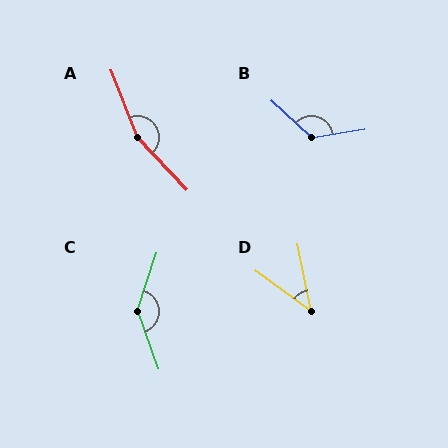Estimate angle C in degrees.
Approximately 142 degrees.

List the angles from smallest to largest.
D (43°), B (128°), C (142°), A (158°).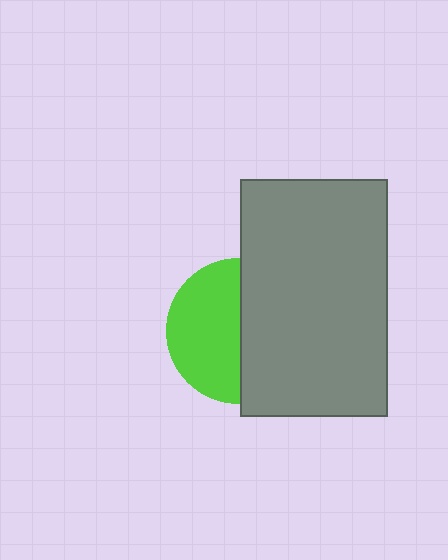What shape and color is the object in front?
The object in front is a gray rectangle.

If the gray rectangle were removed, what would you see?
You would see the complete lime circle.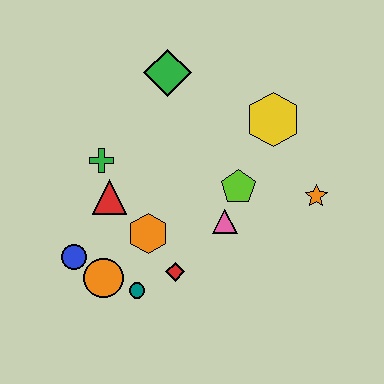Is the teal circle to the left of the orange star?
Yes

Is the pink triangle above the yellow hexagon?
No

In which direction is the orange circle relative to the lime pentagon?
The orange circle is to the left of the lime pentagon.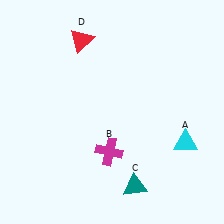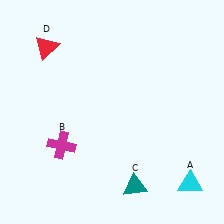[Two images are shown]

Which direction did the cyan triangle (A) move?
The cyan triangle (A) moved down.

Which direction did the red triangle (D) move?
The red triangle (D) moved left.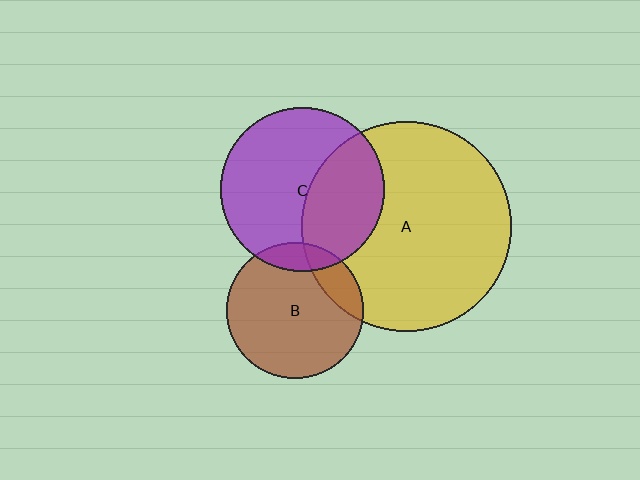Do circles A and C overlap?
Yes.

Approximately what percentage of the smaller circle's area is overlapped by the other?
Approximately 40%.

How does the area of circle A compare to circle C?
Approximately 1.6 times.